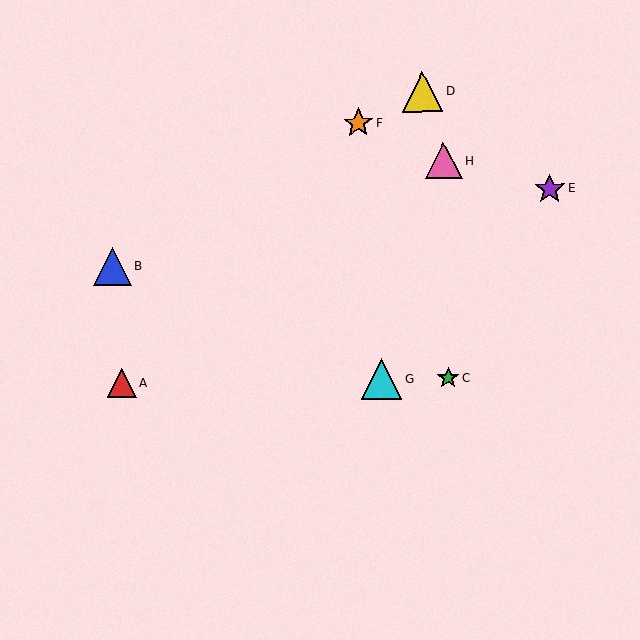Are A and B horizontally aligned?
No, A is at y≈383 and B is at y≈266.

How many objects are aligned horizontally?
3 objects (A, C, G) are aligned horizontally.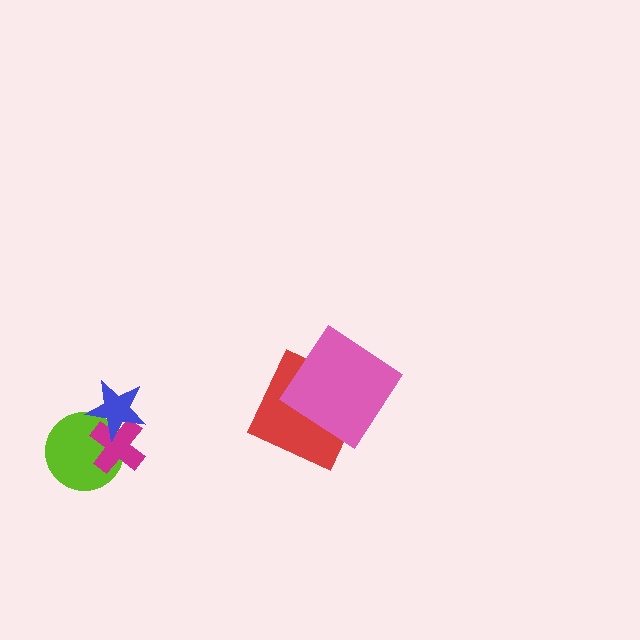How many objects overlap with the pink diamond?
1 object overlaps with the pink diamond.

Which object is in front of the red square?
The pink diamond is in front of the red square.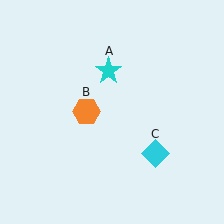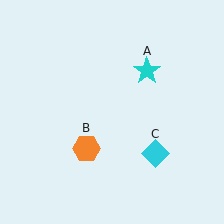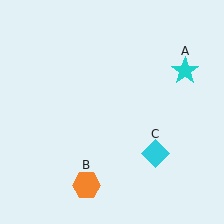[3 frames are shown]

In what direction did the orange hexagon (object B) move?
The orange hexagon (object B) moved down.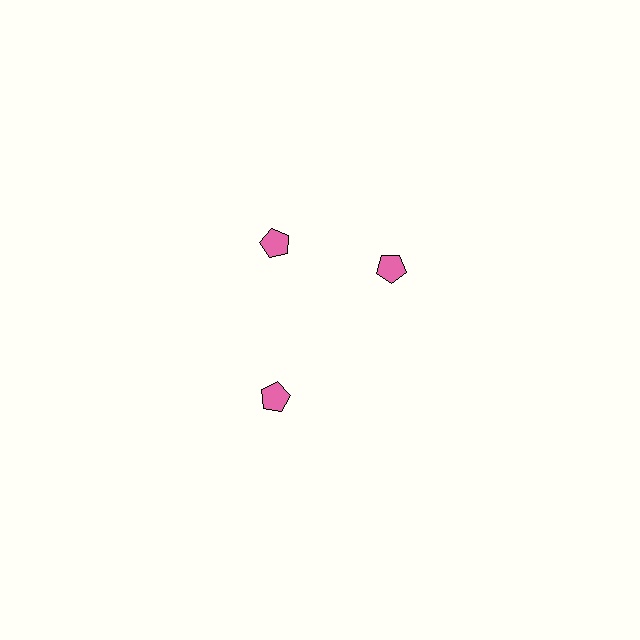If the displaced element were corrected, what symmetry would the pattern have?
It would have 3-fold rotational symmetry — the pattern would map onto itself every 120 degrees.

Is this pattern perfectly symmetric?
No. The 3 pink pentagons are arranged in a ring, but one element near the 3 o'clock position is rotated out of alignment along the ring, breaking the 3-fold rotational symmetry.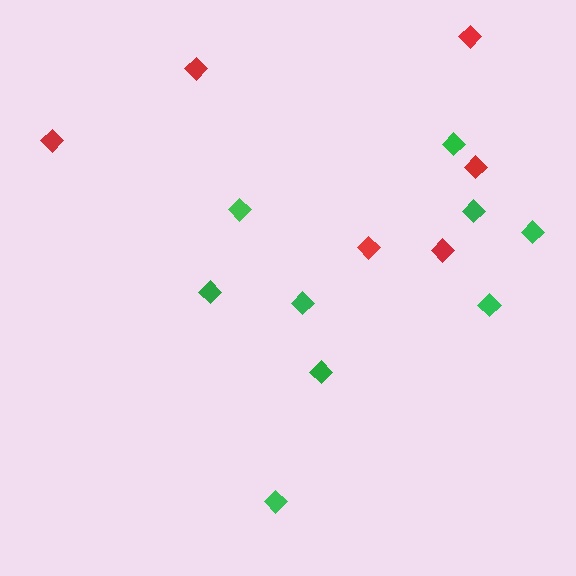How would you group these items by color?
There are 2 groups: one group of green diamonds (9) and one group of red diamonds (6).